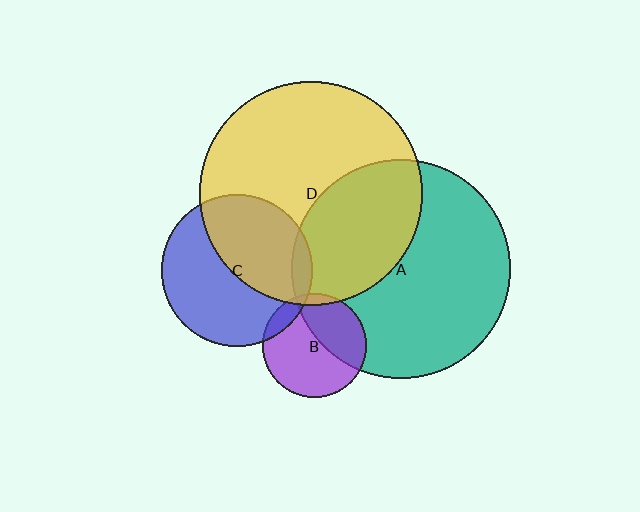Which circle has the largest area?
Circle D (yellow).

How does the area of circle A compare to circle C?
Approximately 2.1 times.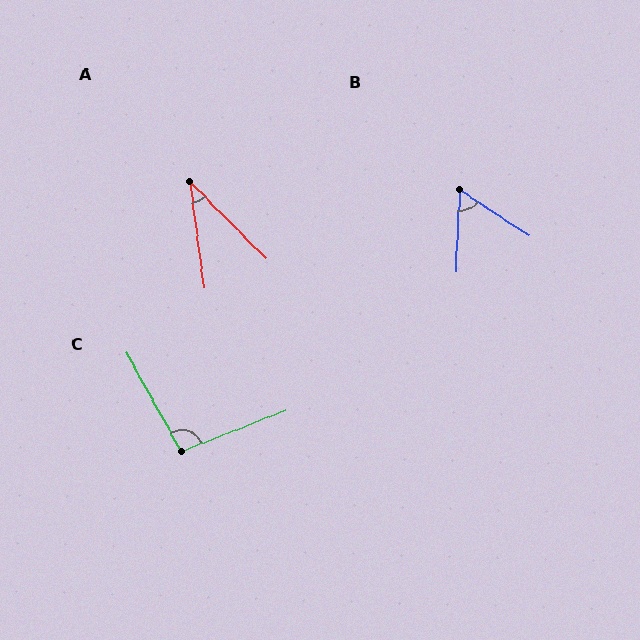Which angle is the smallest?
A, at approximately 37 degrees.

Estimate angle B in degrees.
Approximately 59 degrees.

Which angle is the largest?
C, at approximately 98 degrees.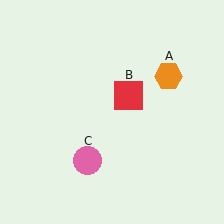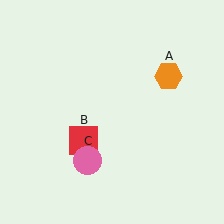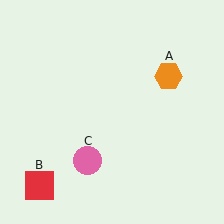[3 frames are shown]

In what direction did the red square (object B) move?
The red square (object B) moved down and to the left.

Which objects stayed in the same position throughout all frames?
Orange hexagon (object A) and pink circle (object C) remained stationary.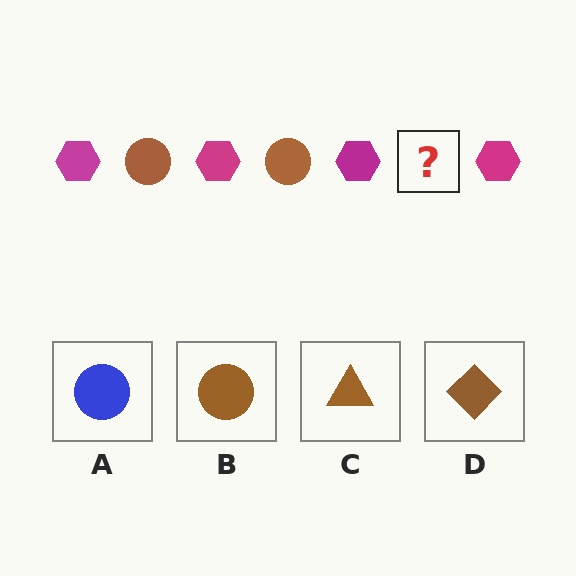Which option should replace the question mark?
Option B.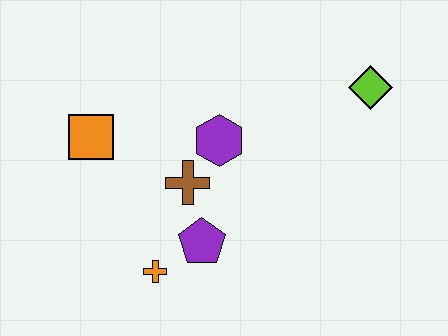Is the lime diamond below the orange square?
No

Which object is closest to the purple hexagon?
The brown cross is closest to the purple hexagon.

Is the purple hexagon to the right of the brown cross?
Yes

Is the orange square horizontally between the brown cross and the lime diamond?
No